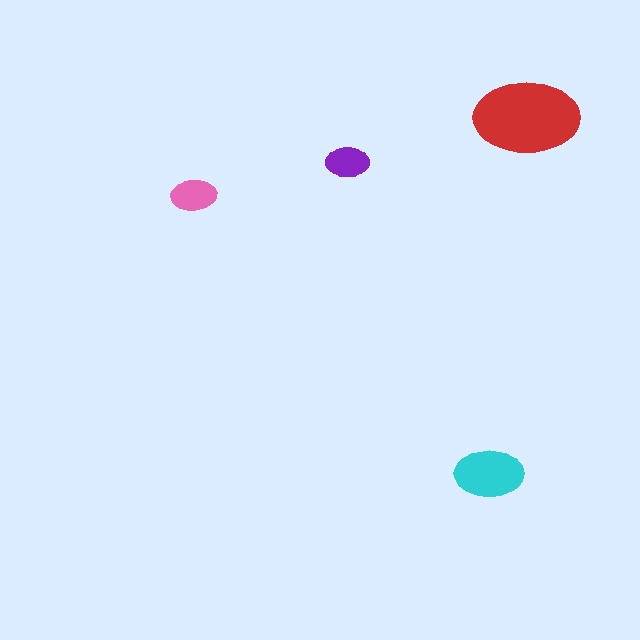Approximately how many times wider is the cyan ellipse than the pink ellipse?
About 1.5 times wider.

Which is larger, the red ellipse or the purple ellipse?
The red one.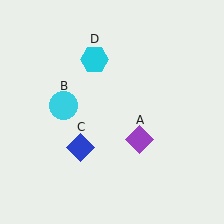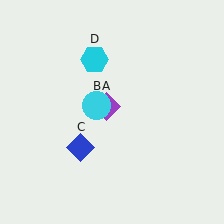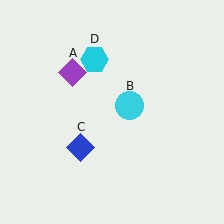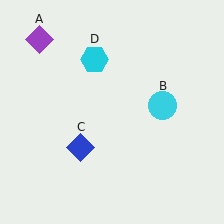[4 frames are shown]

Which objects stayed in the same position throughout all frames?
Blue diamond (object C) and cyan hexagon (object D) remained stationary.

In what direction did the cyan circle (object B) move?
The cyan circle (object B) moved right.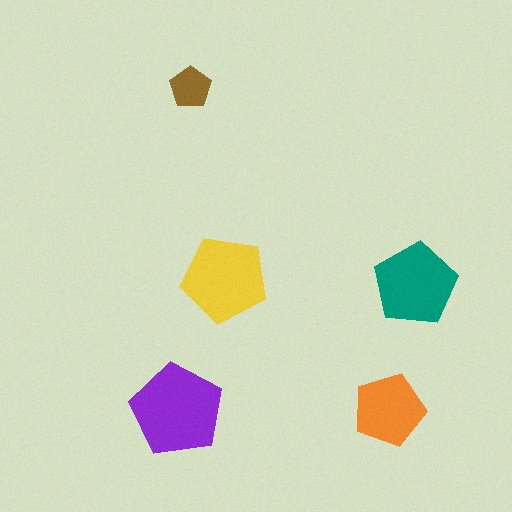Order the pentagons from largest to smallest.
the purple one, the yellow one, the teal one, the orange one, the brown one.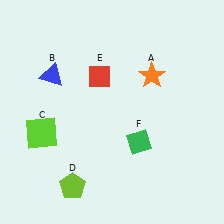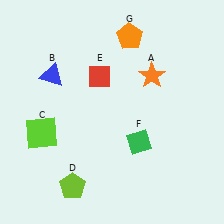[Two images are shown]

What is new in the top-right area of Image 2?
An orange pentagon (G) was added in the top-right area of Image 2.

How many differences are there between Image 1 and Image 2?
There is 1 difference between the two images.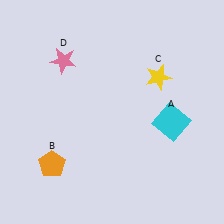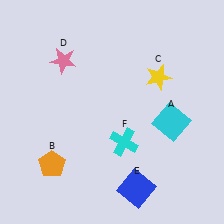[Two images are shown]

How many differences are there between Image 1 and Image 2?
There are 2 differences between the two images.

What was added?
A blue square (E), a cyan cross (F) were added in Image 2.